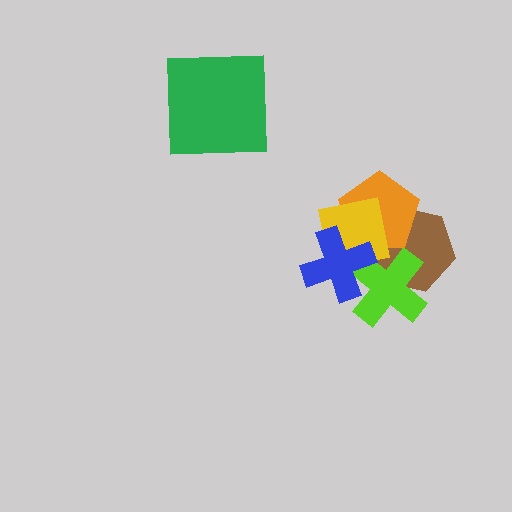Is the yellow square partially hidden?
Yes, it is partially covered by another shape.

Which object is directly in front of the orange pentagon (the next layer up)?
The yellow square is directly in front of the orange pentagon.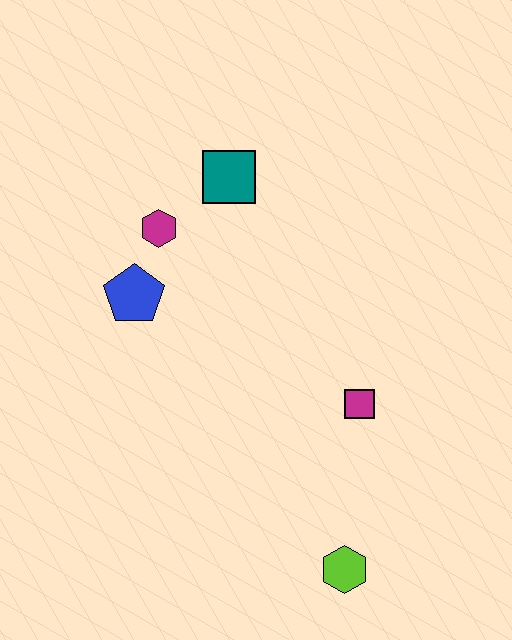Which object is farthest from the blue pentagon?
The lime hexagon is farthest from the blue pentagon.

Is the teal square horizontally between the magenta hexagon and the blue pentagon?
No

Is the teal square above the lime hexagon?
Yes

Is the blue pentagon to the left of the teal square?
Yes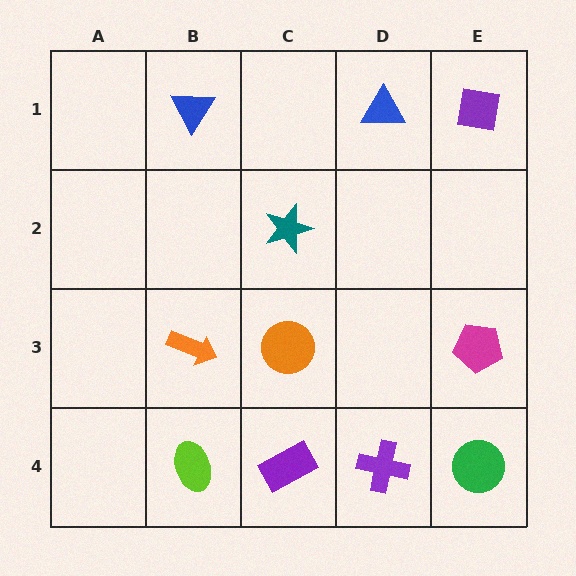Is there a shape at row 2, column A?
No, that cell is empty.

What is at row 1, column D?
A blue triangle.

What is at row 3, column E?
A magenta pentagon.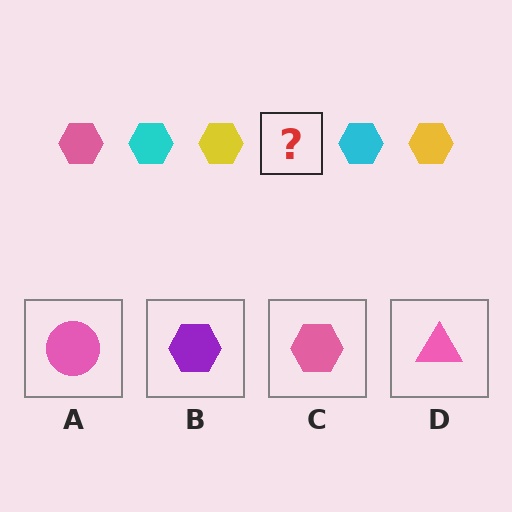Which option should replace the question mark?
Option C.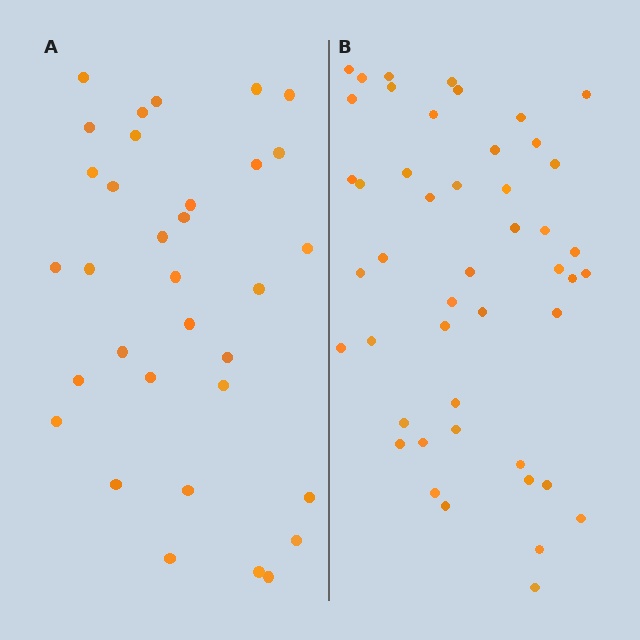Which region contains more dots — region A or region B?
Region B (the right region) has more dots.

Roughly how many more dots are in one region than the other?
Region B has approximately 15 more dots than region A.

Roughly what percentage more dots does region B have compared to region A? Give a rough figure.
About 40% more.